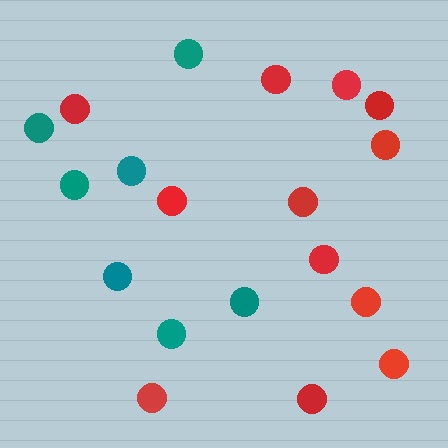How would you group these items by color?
There are 2 groups: one group of red circles (12) and one group of teal circles (7).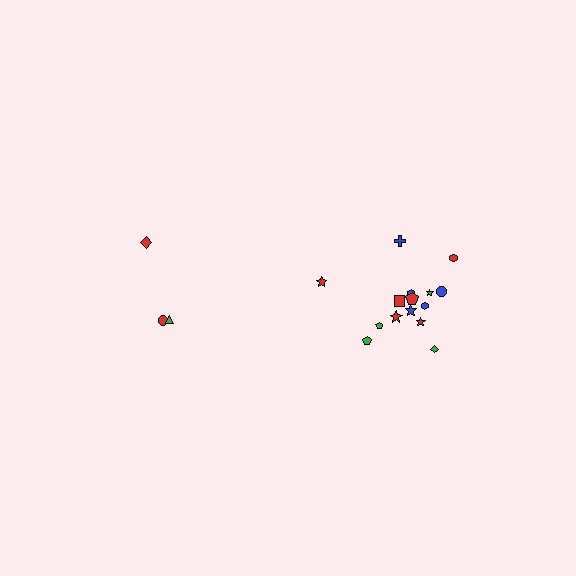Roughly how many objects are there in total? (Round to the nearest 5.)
Roughly 20 objects in total.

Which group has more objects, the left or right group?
The right group.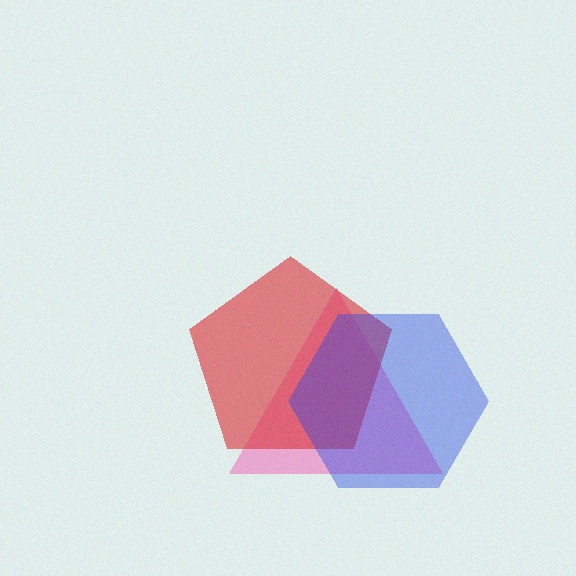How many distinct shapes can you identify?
There are 3 distinct shapes: a pink triangle, a red pentagon, a blue hexagon.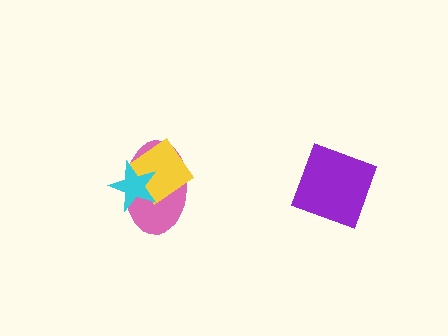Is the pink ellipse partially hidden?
Yes, it is partially covered by another shape.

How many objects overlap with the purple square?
0 objects overlap with the purple square.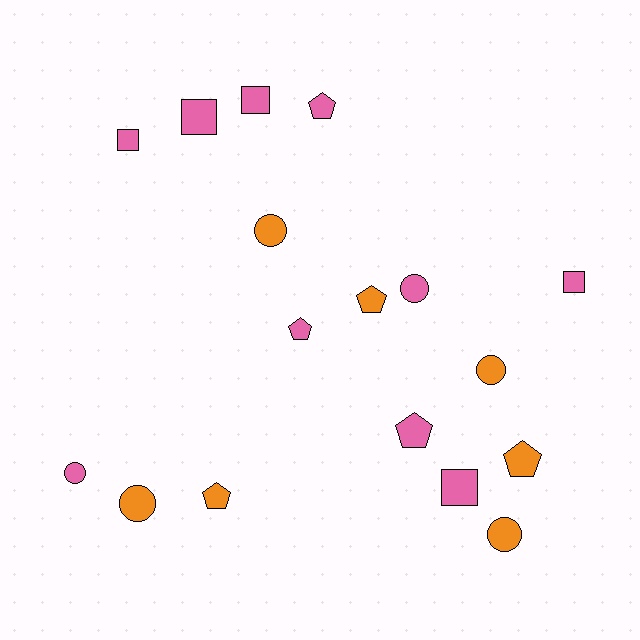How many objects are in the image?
There are 17 objects.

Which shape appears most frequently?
Circle, with 6 objects.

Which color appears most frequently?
Pink, with 10 objects.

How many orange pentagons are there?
There are 3 orange pentagons.